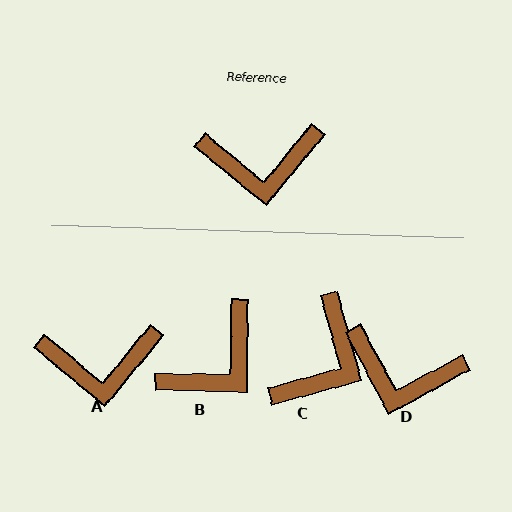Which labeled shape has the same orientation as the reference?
A.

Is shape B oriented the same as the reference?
No, it is off by about 39 degrees.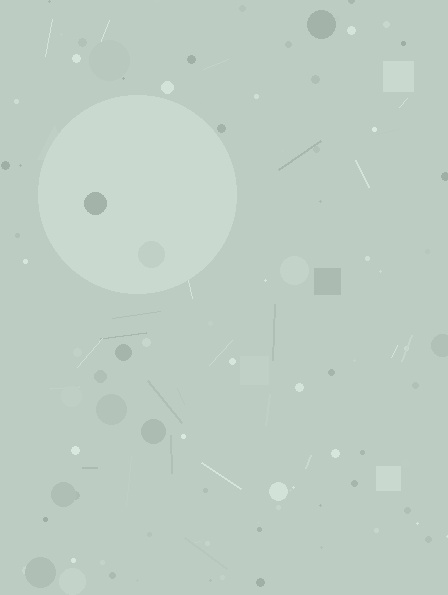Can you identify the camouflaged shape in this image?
The camouflaged shape is a circle.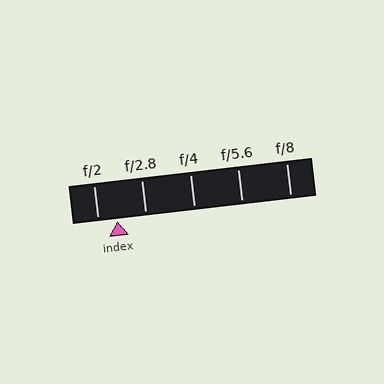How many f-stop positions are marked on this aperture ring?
There are 5 f-stop positions marked.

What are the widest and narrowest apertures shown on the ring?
The widest aperture shown is f/2 and the narrowest is f/8.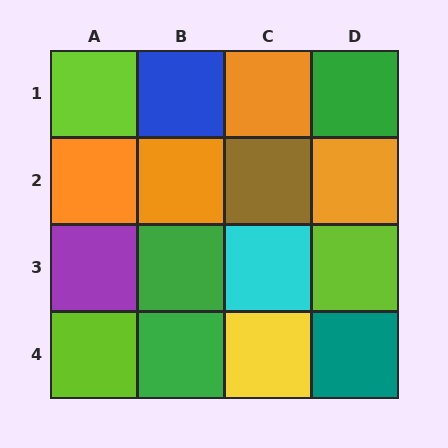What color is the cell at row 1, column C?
Orange.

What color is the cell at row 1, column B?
Blue.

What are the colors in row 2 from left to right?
Orange, orange, brown, orange.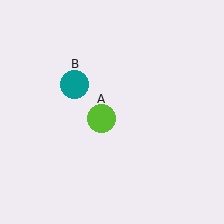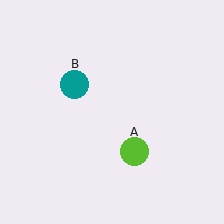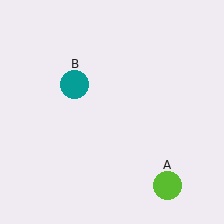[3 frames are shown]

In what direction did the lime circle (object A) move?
The lime circle (object A) moved down and to the right.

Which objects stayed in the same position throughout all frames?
Teal circle (object B) remained stationary.